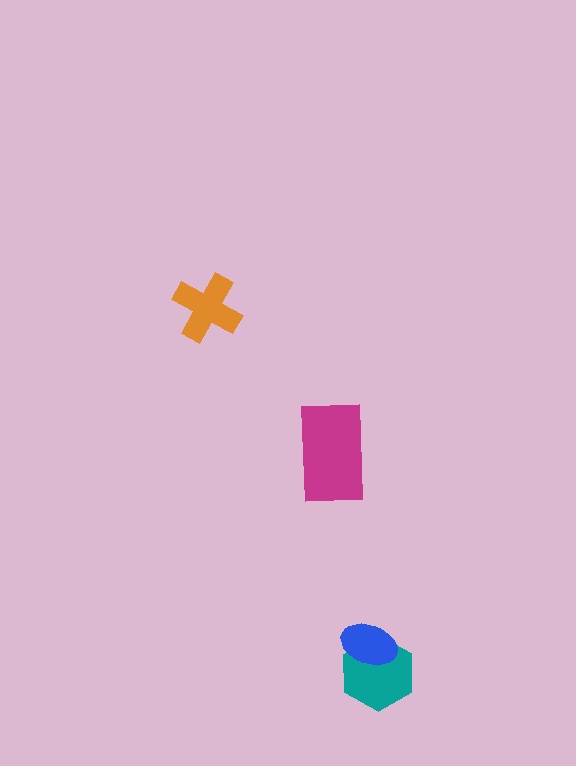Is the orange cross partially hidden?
No, no other shape covers it.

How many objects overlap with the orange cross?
0 objects overlap with the orange cross.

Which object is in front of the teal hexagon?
The blue ellipse is in front of the teal hexagon.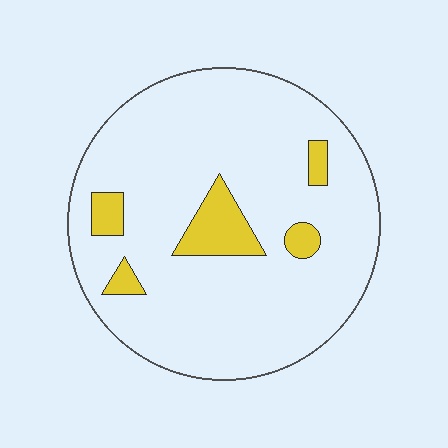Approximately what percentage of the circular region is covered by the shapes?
Approximately 10%.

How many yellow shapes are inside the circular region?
5.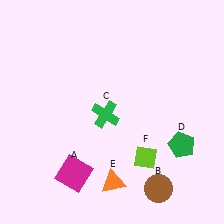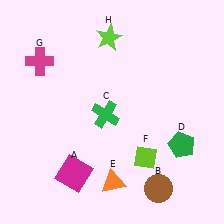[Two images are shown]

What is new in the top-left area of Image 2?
A lime star (H) was added in the top-left area of Image 2.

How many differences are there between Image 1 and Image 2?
There are 2 differences between the two images.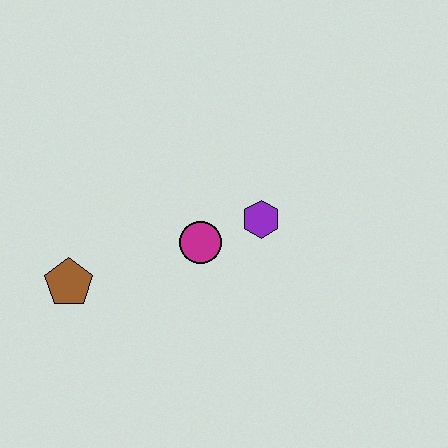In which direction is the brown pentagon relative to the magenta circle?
The brown pentagon is to the left of the magenta circle.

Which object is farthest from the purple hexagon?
The brown pentagon is farthest from the purple hexagon.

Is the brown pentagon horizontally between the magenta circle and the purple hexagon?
No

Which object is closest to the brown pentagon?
The magenta circle is closest to the brown pentagon.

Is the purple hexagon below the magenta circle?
No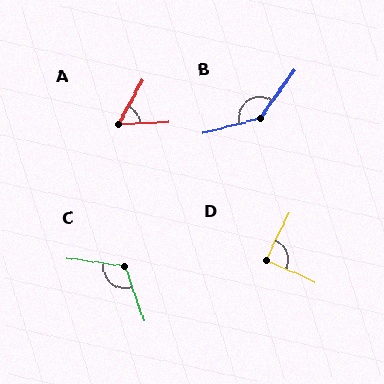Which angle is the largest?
B, at approximately 140 degrees.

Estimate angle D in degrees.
Approximately 88 degrees.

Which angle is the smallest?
A, at approximately 58 degrees.